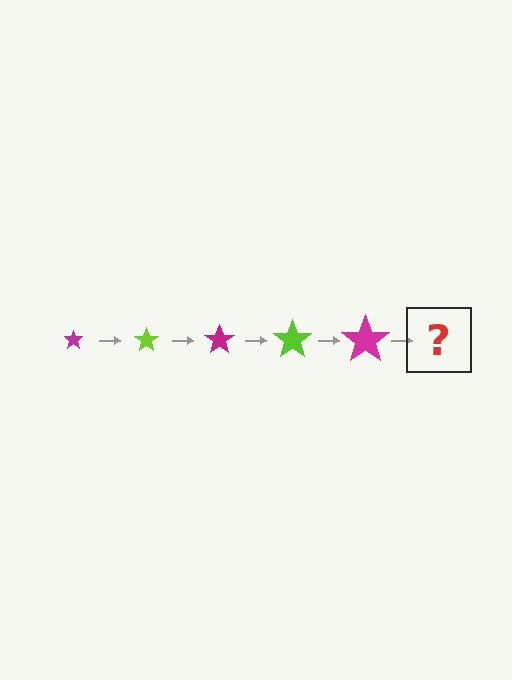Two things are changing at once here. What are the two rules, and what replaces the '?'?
The two rules are that the star grows larger each step and the color cycles through magenta and lime. The '?' should be a lime star, larger than the previous one.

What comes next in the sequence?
The next element should be a lime star, larger than the previous one.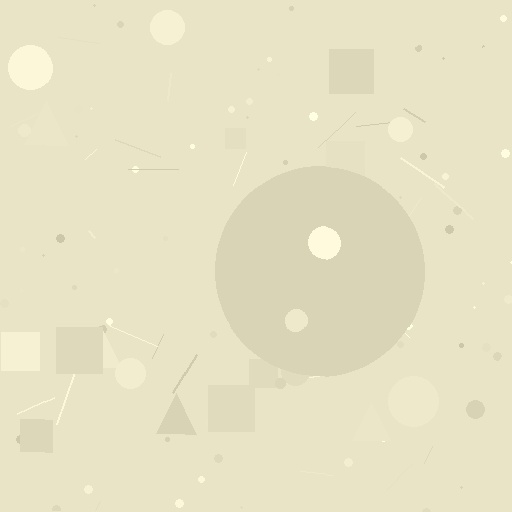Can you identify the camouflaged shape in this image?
The camouflaged shape is a circle.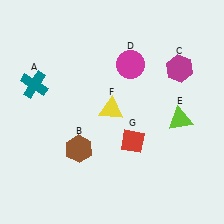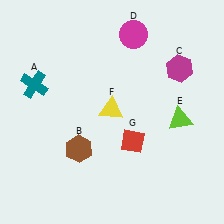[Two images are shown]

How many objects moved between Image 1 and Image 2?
1 object moved between the two images.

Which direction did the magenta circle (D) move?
The magenta circle (D) moved up.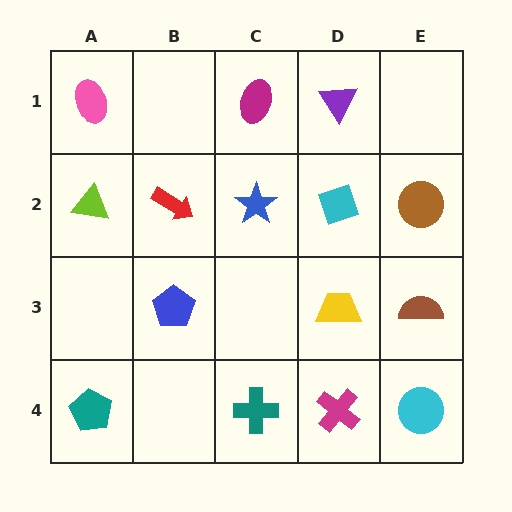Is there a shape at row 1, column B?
No, that cell is empty.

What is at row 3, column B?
A blue pentagon.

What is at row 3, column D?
A yellow trapezoid.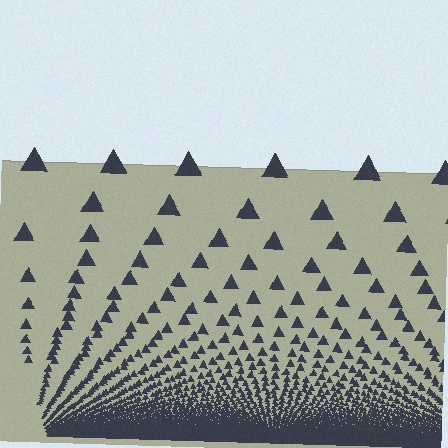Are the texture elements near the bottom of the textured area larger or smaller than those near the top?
Smaller. The gradient is inverted — elements near the bottom are smaller and denser.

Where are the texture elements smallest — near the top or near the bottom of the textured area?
Near the bottom.